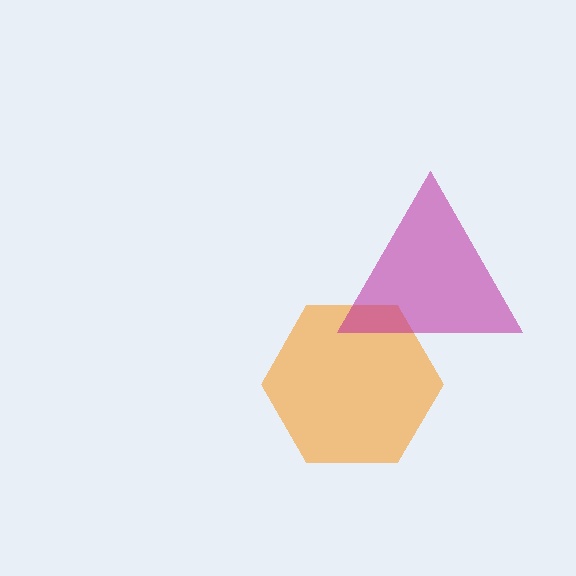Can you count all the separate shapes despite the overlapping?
Yes, there are 2 separate shapes.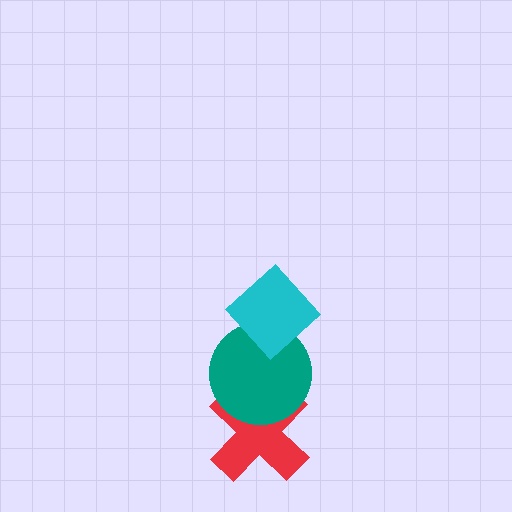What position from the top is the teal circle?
The teal circle is 2nd from the top.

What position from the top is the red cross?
The red cross is 3rd from the top.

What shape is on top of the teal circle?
The cyan diamond is on top of the teal circle.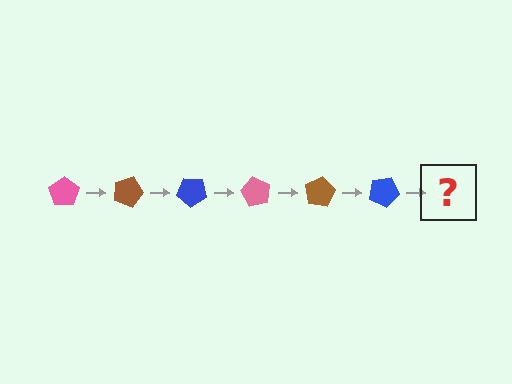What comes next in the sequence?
The next element should be a pink pentagon, rotated 120 degrees from the start.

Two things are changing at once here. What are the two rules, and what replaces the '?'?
The two rules are that it rotates 20 degrees each step and the color cycles through pink, brown, and blue. The '?' should be a pink pentagon, rotated 120 degrees from the start.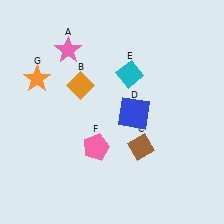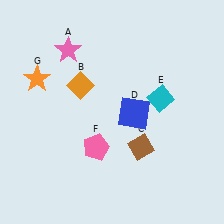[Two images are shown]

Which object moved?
The cyan diamond (E) moved right.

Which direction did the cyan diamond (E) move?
The cyan diamond (E) moved right.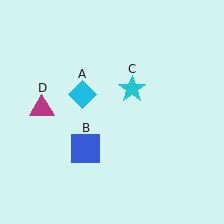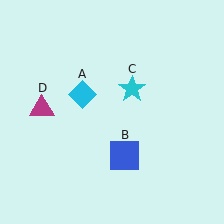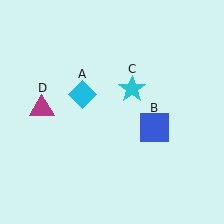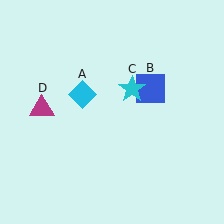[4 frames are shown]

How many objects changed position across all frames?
1 object changed position: blue square (object B).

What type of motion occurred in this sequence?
The blue square (object B) rotated counterclockwise around the center of the scene.